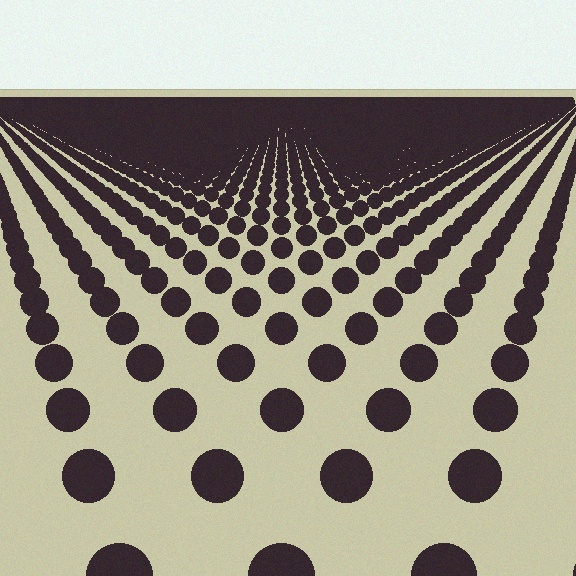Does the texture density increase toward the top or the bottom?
Density increases toward the top.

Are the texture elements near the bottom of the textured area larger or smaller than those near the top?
Larger. Near the bottom, elements are closer to the viewer and appear at a bigger on-screen size.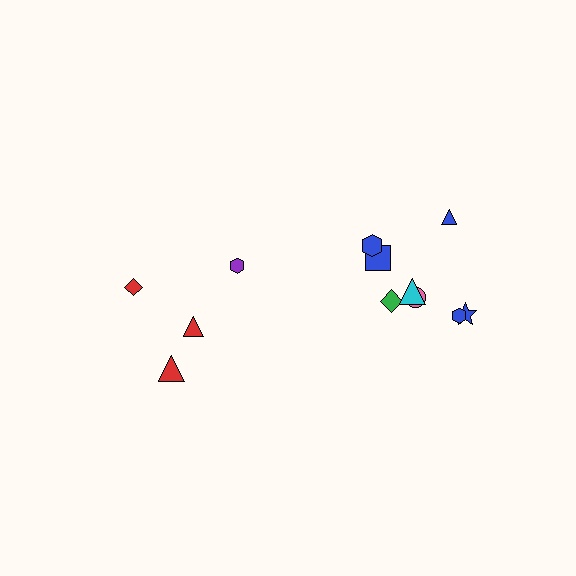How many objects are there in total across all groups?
There are 12 objects.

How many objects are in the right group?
There are 8 objects.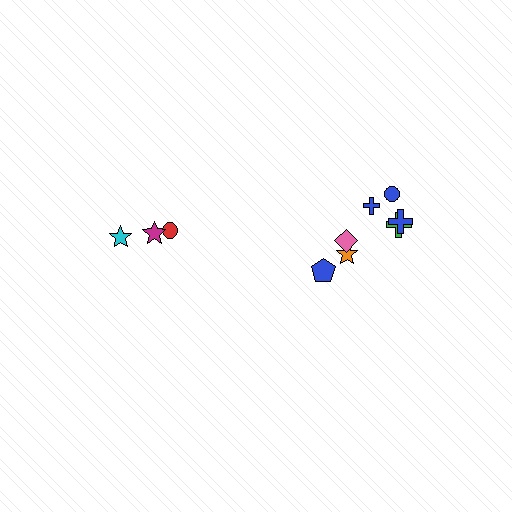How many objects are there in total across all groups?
There are 10 objects.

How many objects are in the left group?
There are 3 objects.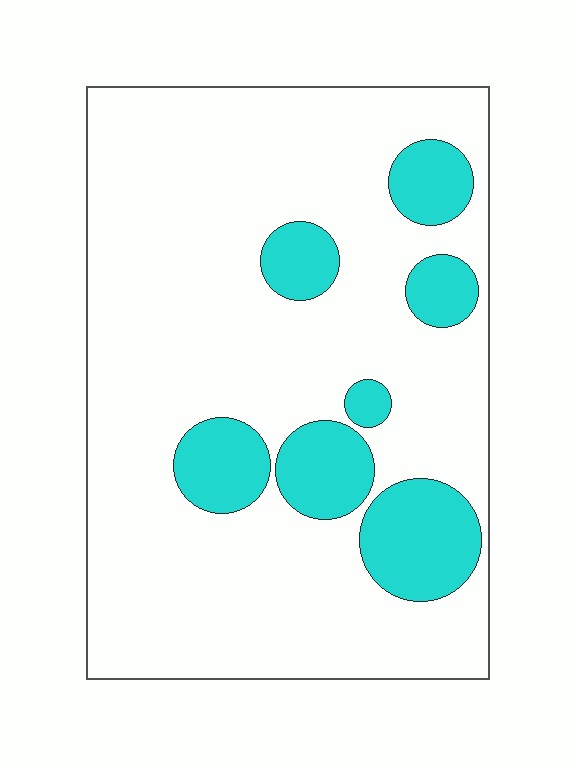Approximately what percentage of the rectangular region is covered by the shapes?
Approximately 20%.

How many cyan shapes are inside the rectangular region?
7.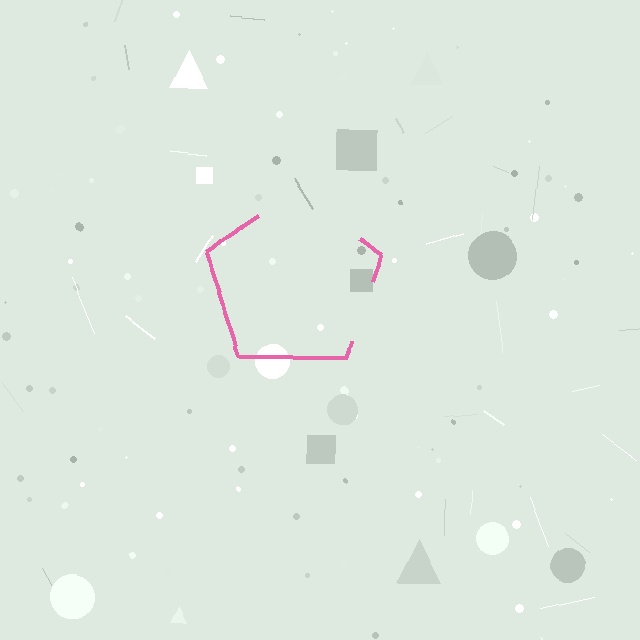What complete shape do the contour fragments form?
The contour fragments form a pentagon.